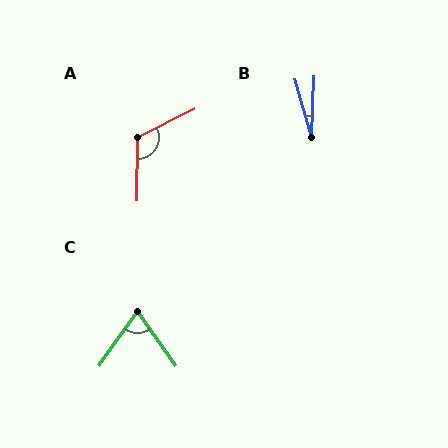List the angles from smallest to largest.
B (18°), C (70°), A (117°).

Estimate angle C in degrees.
Approximately 70 degrees.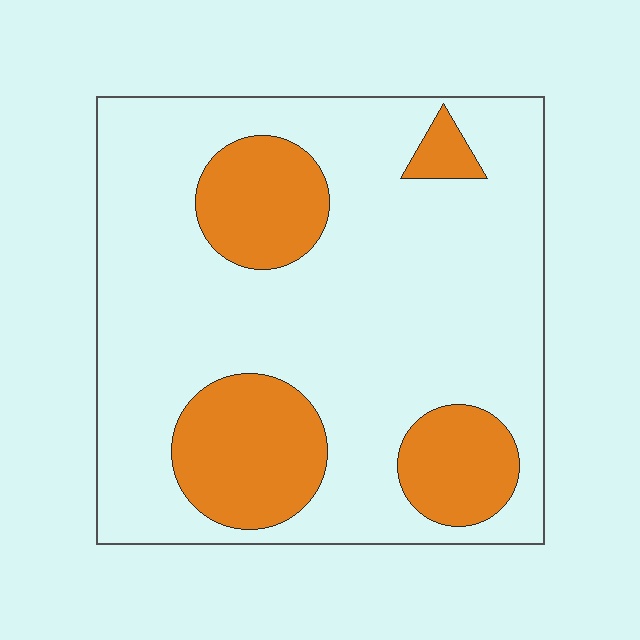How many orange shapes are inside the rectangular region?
4.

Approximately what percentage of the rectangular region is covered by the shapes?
Approximately 25%.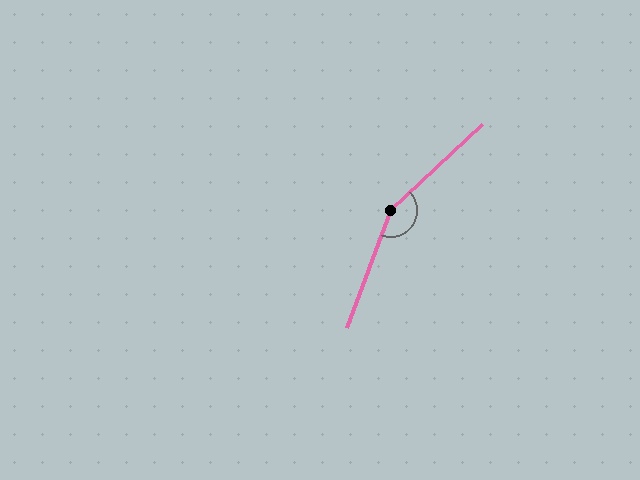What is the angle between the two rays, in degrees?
Approximately 154 degrees.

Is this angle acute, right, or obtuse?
It is obtuse.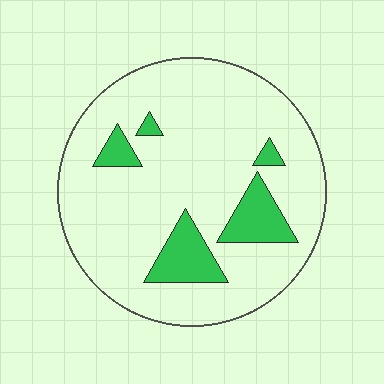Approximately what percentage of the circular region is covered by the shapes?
Approximately 15%.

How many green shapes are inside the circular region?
5.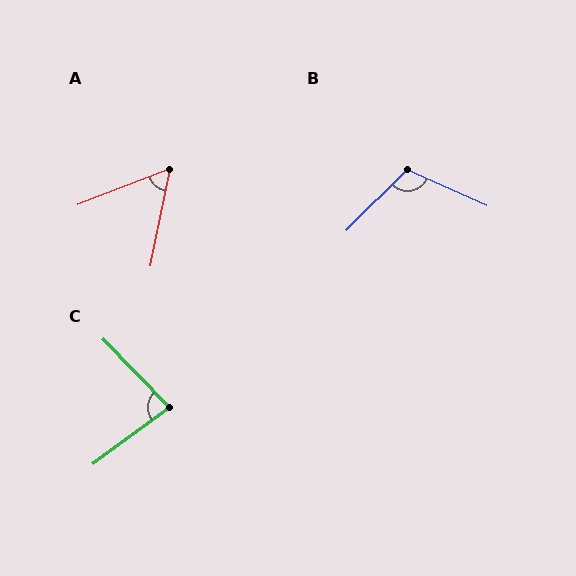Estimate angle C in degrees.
Approximately 83 degrees.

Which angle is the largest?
B, at approximately 111 degrees.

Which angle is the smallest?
A, at approximately 57 degrees.